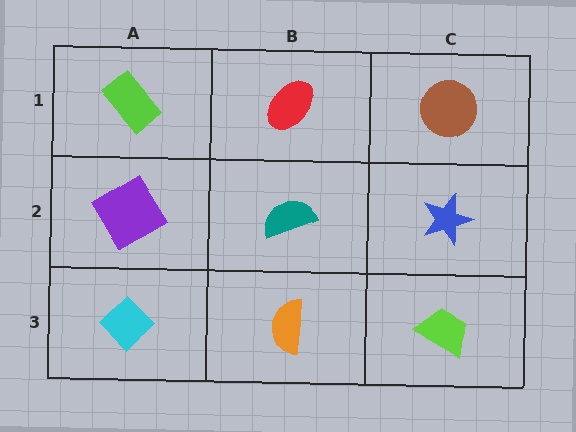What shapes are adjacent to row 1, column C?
A blue star (row 2, column C), a red ellipse (row 1, column B).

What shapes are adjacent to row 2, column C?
A brown circle (row 1, column C), a lime trapezoid (row 3, column C), a teal semicircle (row 2, column B).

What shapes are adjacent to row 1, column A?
A purple diamond (row 2, column A), a red ellipse (row 1, column B).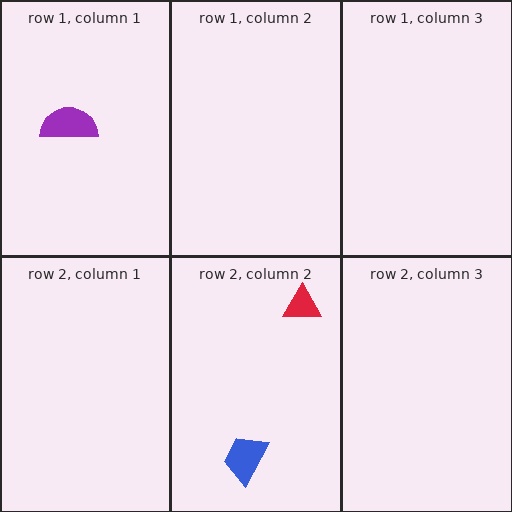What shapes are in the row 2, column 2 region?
The red triangle, the blue trapezoid.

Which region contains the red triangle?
The row 2, column 2 region.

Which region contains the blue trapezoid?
The row 2, column 2 region.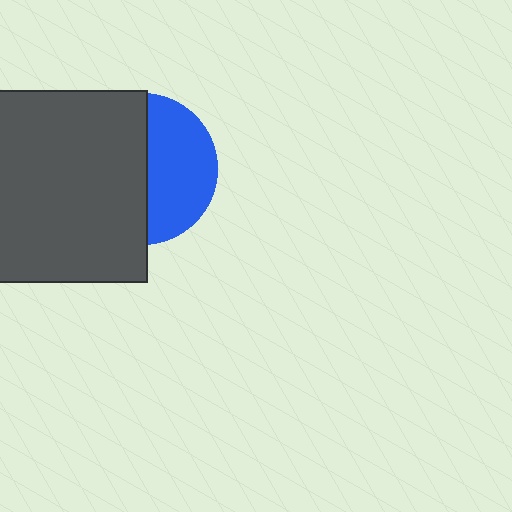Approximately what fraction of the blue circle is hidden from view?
Roughly 55% of the blue circle is hidden behind the dark gray square.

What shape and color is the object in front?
The object in front is a dark gray square.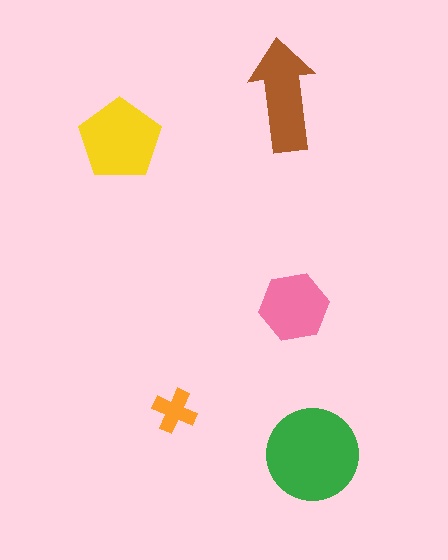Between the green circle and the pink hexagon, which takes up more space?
The green circle.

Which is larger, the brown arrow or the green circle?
The green circle.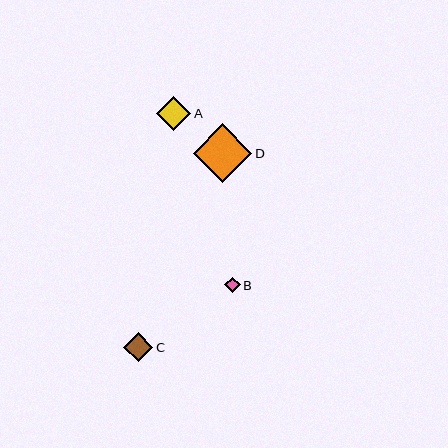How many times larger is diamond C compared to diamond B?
Diamond C is approximately 1.9 times the size of diamond B.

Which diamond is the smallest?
Diamond B is the smallest with a size of approximately 15 pixels.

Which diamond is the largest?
Diamond D is the largest with a size of approximately 58 pixels.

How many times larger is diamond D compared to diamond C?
Diamond D is approximately 2.0 times the size of diamond C.